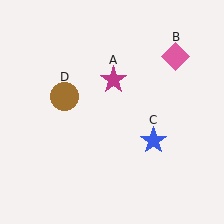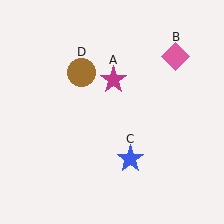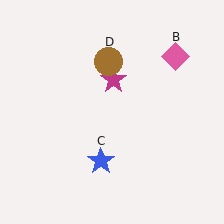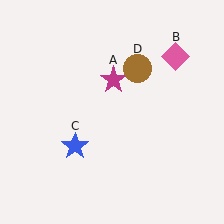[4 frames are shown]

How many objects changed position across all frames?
2 objects changed position: blue star (object C), brown circle (object D).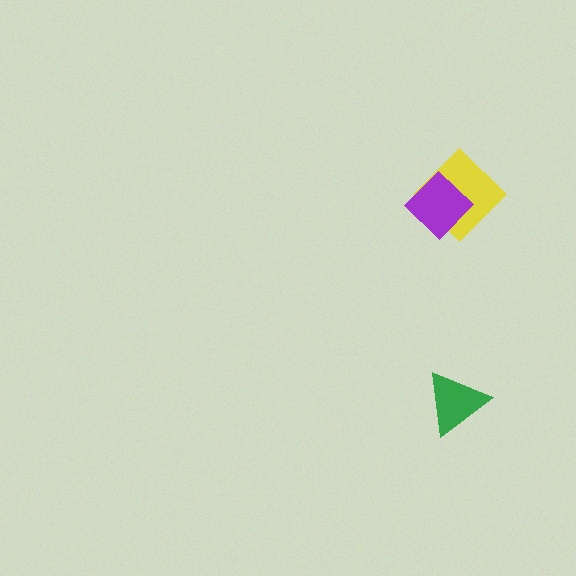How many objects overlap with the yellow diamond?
1 object overlaps with the yellow diamond.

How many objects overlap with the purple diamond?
1 object overlaps with the purple diamond.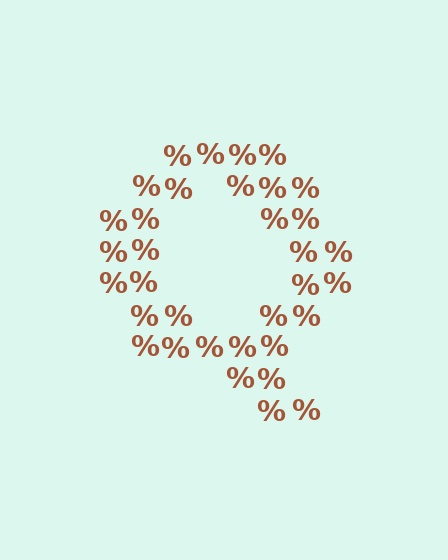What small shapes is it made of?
It is made of small percent signs.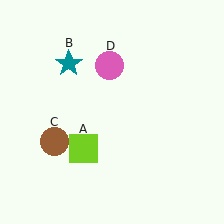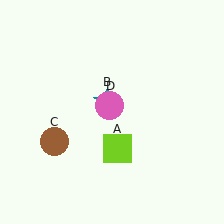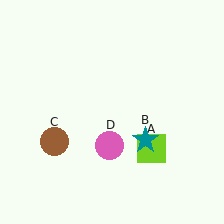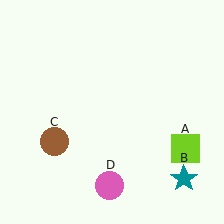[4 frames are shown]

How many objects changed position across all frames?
3 objects changed position: lime square (object A), teal star (object B), pink circle (object D).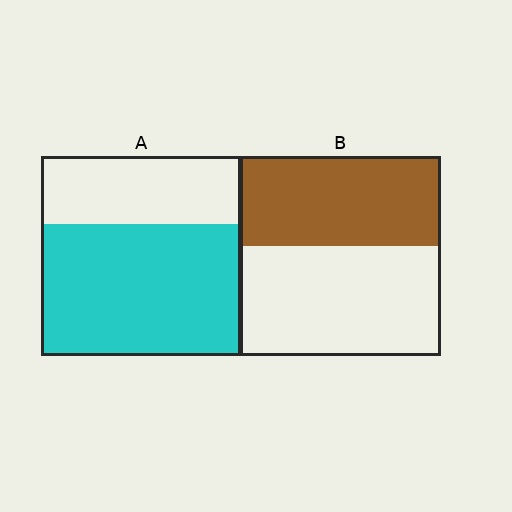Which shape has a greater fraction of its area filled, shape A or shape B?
Shape A.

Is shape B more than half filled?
No.